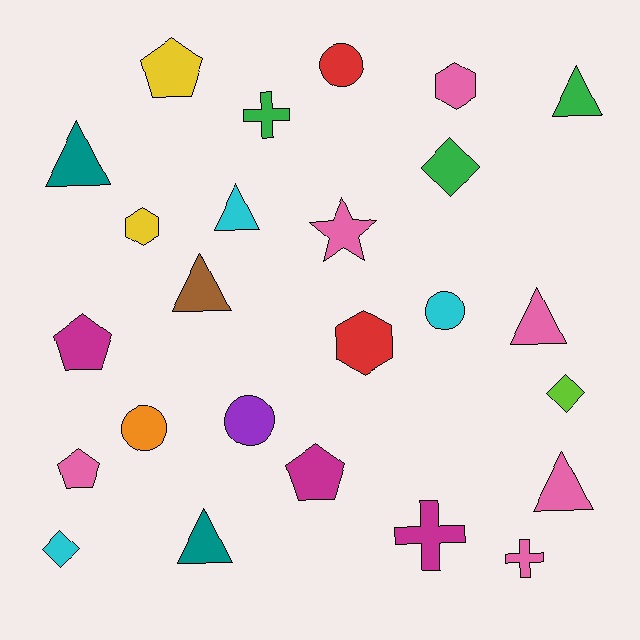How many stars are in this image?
There is 1 star.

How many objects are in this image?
There are 25 objects.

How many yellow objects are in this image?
There are 2 yellow objects.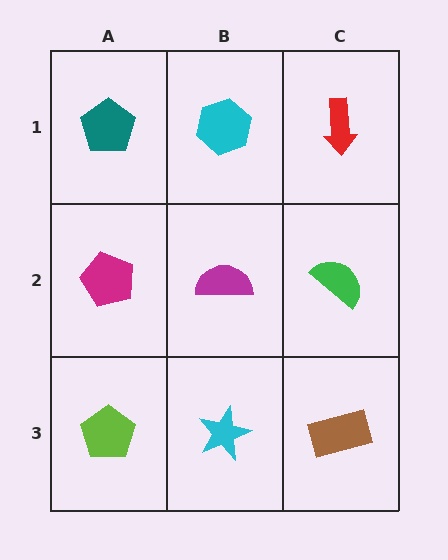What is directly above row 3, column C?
A green semicircle.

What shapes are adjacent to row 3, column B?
A magenta semicircle (row 2, column B), a lime pentagon (row 3, column A), a brown rectangle (row 3, column C).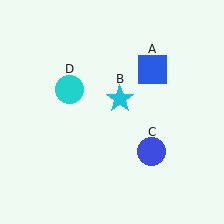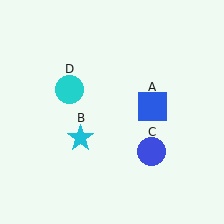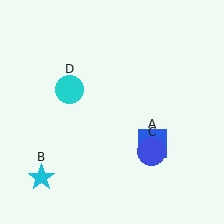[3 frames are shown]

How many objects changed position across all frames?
2 objects changed position: blue square (object A), cyan star (object B).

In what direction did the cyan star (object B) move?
The cyan star (object B) moved down and to the left.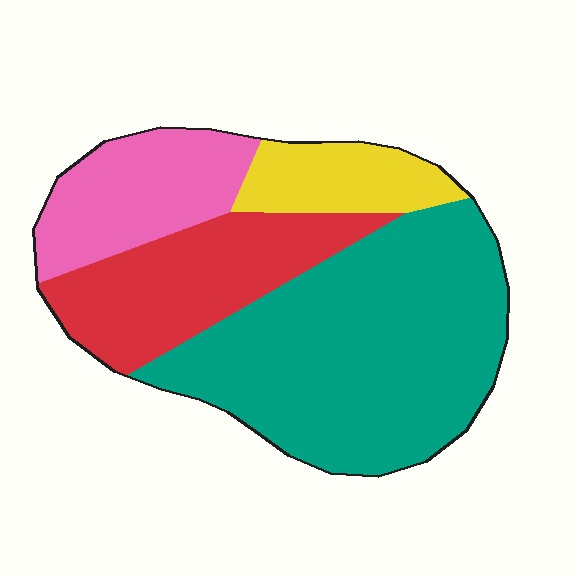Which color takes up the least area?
Yellow, at roughly 10%.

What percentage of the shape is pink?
Pink covers around 15% of the shape.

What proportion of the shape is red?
Red covers roughly 20% of the shape.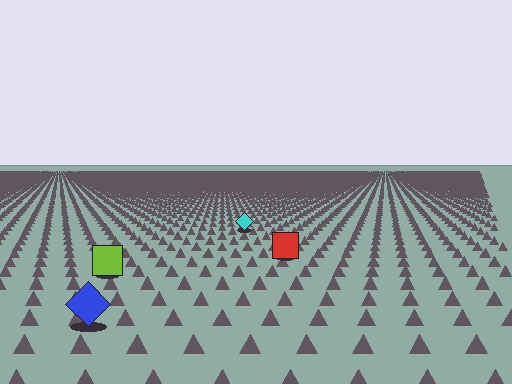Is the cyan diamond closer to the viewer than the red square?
No. The red square is closer — you can tell from the texture gradient: the ground texture is coarser near it.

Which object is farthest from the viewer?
The cyan diamond is farthest from the viewer. It appears smaller and the ground texture around it is denser.